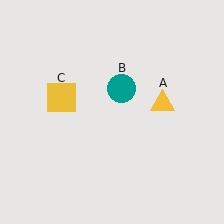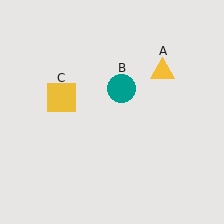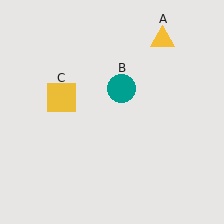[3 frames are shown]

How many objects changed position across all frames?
1 object changed position: yellow triangle (object A).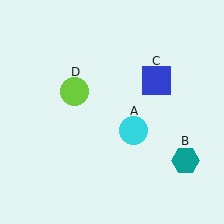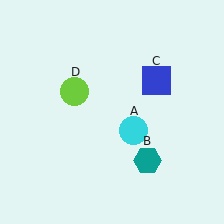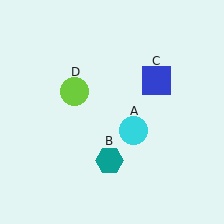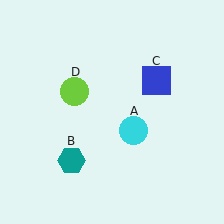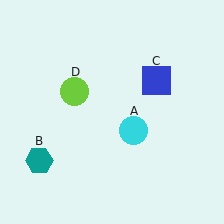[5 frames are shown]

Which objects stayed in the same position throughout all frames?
Cyan circle (object A) and blue square (object C) and lime circle (object D) remained stationary.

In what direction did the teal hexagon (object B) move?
The teal hexagon (object B) moved left.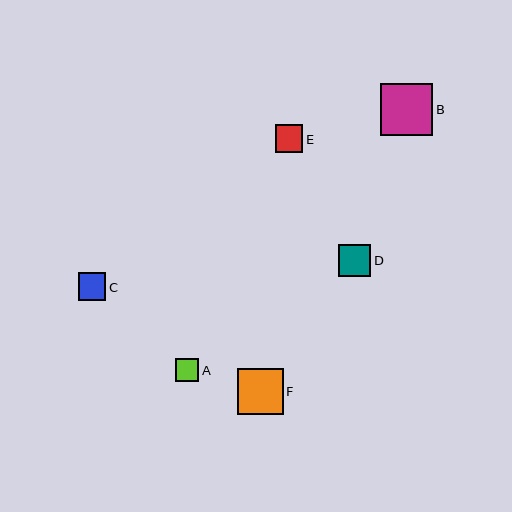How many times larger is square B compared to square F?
Square B is approximately 1.1 times the size of square F.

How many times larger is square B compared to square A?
Square B is approximately 2.2 times the size of square A.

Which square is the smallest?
Square A is the smallest with a size of approximately 23 pixels.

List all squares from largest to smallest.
From largest to smallest: B, F, D, E, C, A.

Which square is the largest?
Square B is the largest with a size of approximately 52 pixels.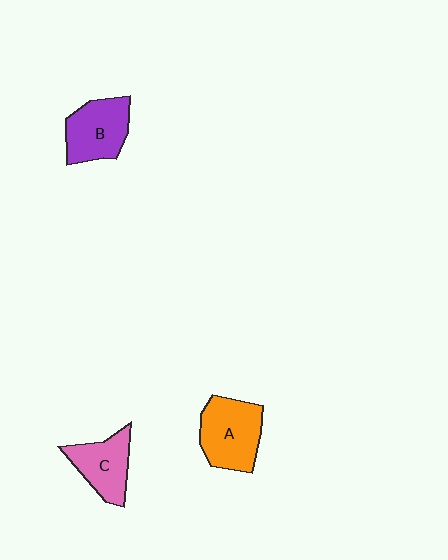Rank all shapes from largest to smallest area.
From largest to smallest: A (orange), B (purple), C (pink).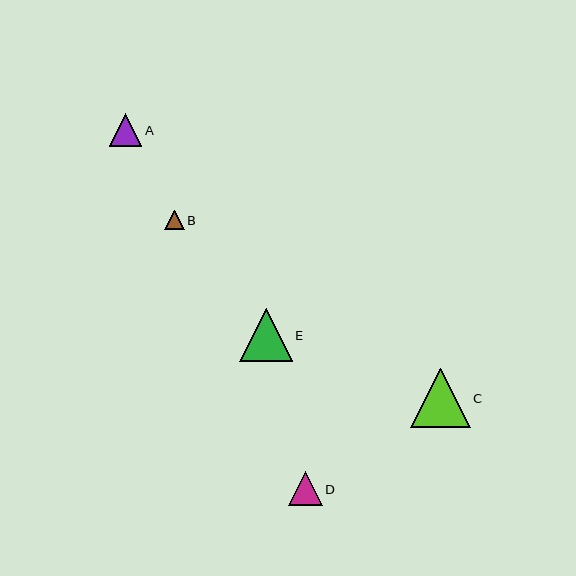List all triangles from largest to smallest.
From largest to smallest: C, E, D, A, B.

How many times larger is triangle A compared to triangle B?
Triangle A is approximately 1.7 times the size of triangle B.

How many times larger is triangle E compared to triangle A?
Triangle E is approximately 1.6 times the size of triangle A.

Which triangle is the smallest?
Triangle B is the smallest with a size of approximately 19 pixels.